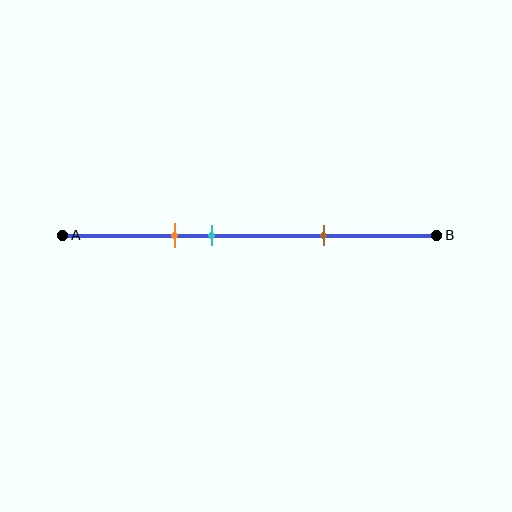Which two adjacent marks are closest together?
The orange and cyan marks are the closest adjacent pair.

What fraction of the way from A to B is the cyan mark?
The cyan mark is approximately 40% (0.4) of the way from A to B.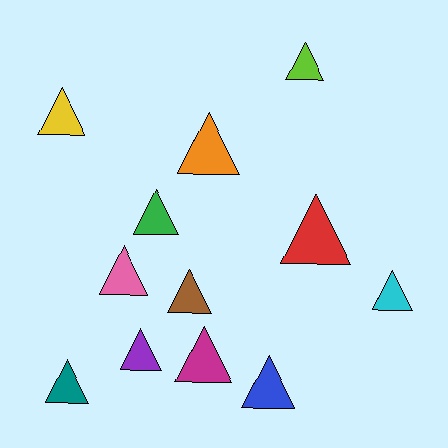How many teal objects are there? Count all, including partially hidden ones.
There is 1 teal object.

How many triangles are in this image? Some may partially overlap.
There are 12 triangles.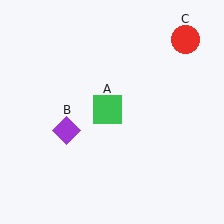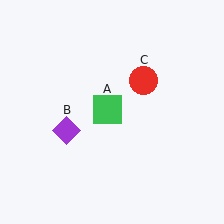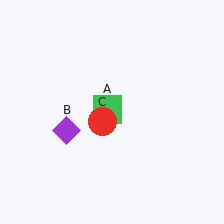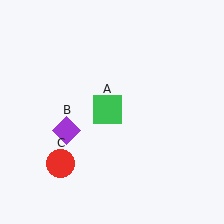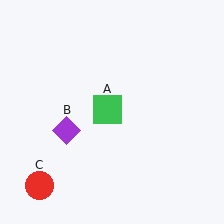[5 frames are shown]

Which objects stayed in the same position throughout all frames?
Green square (object A) and purple diamond (object B) remained stationary.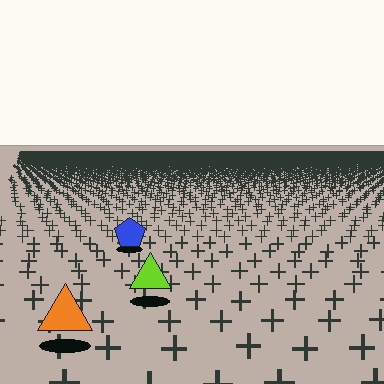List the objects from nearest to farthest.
From nearest to farthest: the orange triangle, the lime triangle, the blue pentagon.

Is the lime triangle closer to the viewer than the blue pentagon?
Yes. The lime triangle is closer — you can tell from the texture gradient: the ground texture is coarser near it.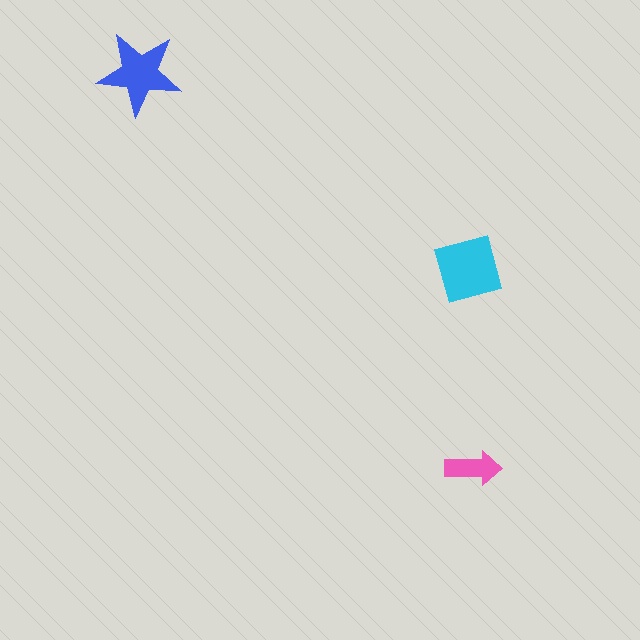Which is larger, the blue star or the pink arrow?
The blue star.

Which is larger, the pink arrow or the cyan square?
The cyan square.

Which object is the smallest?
The pink arrow.